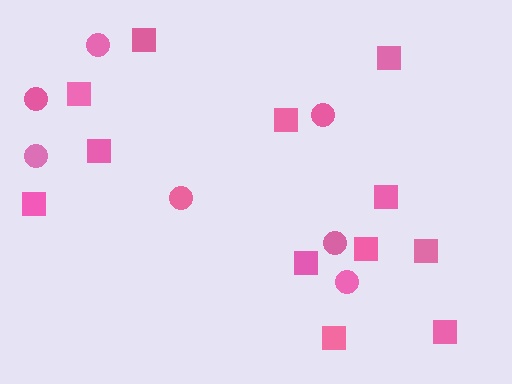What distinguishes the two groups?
There are 2 groups: one group of squares (12) and one group of circles (7).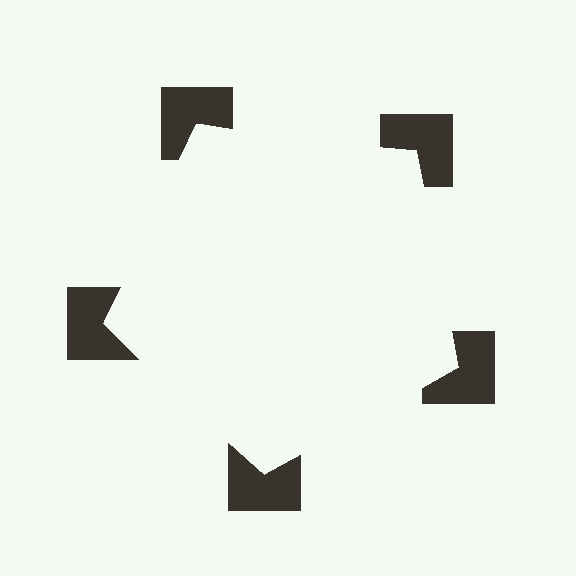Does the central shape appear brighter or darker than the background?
It typically appears slightly brighter than the background, even though no actual brightness change is drawn.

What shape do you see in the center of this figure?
An illusory pentagon — its edges are inferred from the aligned wedge cuts in the notched squares, not physically drawn.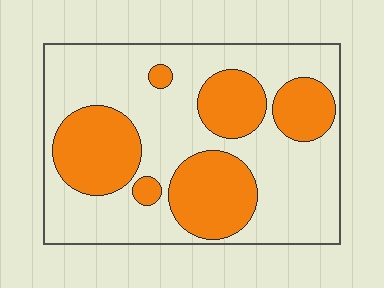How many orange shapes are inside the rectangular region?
6.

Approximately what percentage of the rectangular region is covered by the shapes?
Approximately 35%.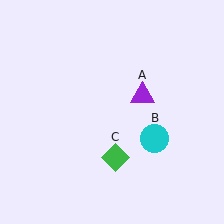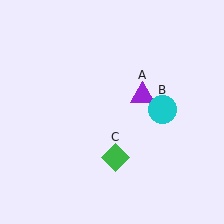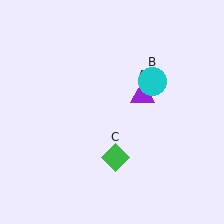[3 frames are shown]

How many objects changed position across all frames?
1 object changed position: cyan circle (object B).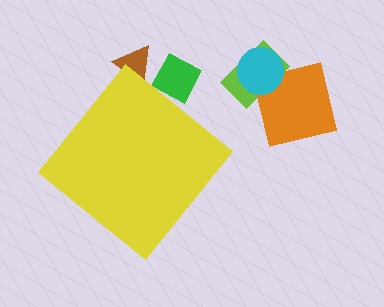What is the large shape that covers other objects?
A yellow diamond.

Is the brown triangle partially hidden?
Yes, the brown triangle is partially hidden behind the yellow diamond.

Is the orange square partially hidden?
No, the orange square is fully visible.